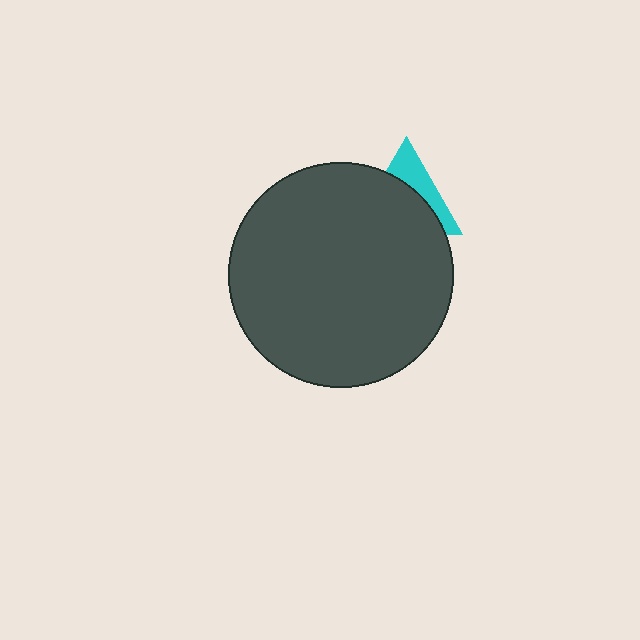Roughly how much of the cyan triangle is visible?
A small part of it is visible (roughly 36%).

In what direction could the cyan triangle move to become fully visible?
The cyan triangle could move up. That would shift it out from behind the dark gray circle entirely.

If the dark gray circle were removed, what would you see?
You would see the complete cyan triangle.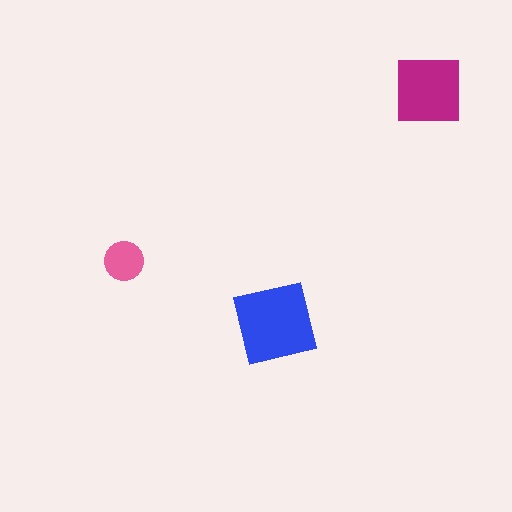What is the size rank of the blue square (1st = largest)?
1st.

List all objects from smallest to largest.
The pink circle, the magenta square, the blue square.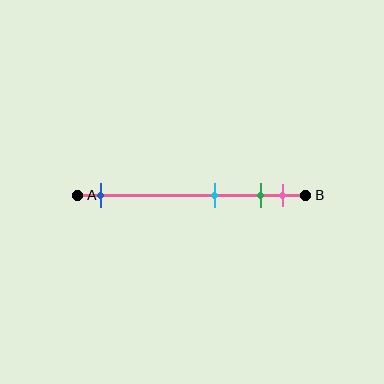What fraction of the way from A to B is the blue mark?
The blue mark is approximately 10% (0.1) of the way from A to B.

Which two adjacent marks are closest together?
The green and pink marks are the closest adjacent pair.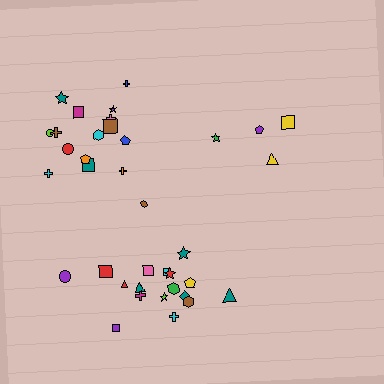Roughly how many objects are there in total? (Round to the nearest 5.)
Roughly 35 objects in total.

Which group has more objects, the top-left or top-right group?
The top-left group.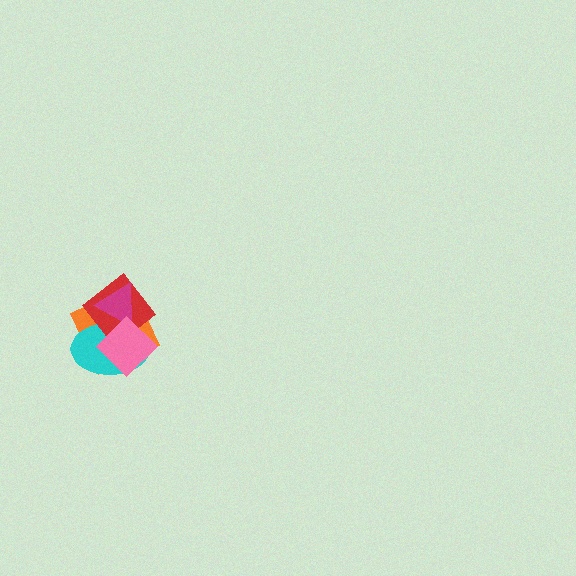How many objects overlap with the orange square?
4 objects overlap with the orange square.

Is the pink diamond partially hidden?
No, no other shape covers it.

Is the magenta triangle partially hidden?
Yes, it is partially covered by another shape.